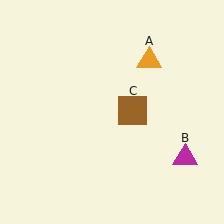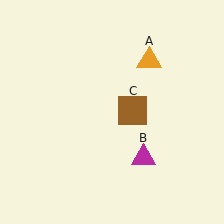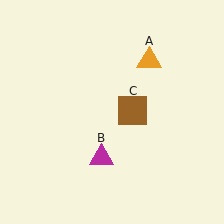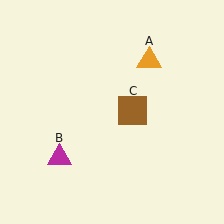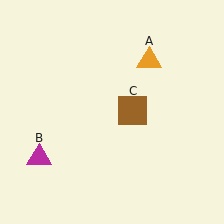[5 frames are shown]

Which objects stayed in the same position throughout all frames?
Orange triangle (object A) and brown square (object C) remained stationary.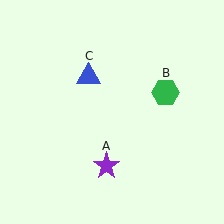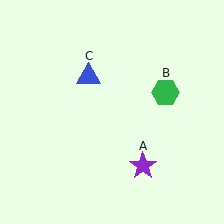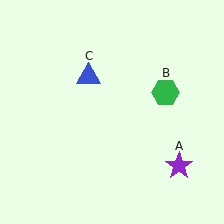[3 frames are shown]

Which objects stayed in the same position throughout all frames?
Green hexagon (object B) and blue triangle (object C) remained stationary.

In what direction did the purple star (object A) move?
The purple star (object A) moved right.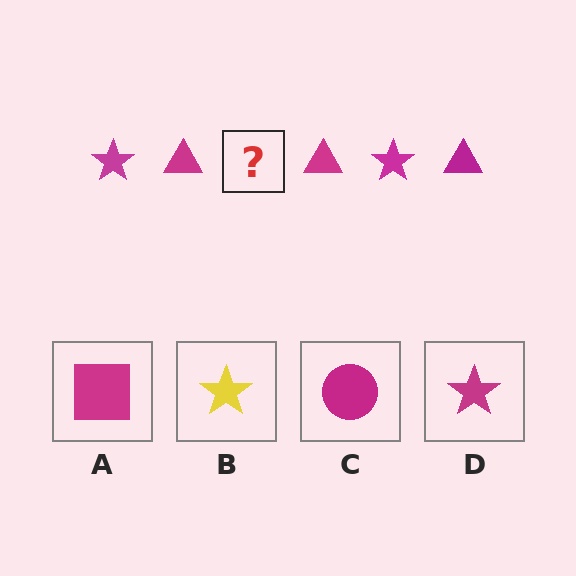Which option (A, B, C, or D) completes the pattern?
D.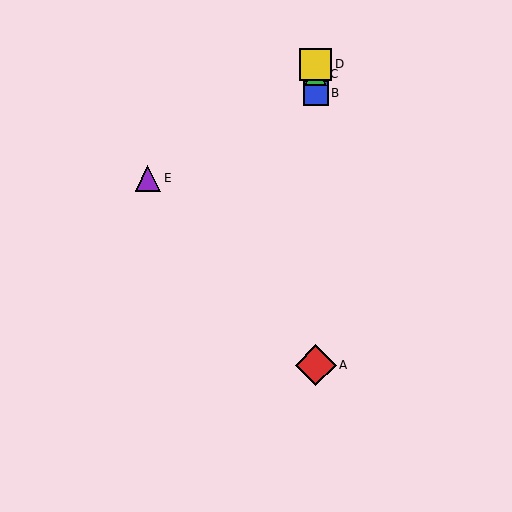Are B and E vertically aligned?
No, B is at x≈316 and E is at x≈148.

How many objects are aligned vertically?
4 objects (A, B, C, D) are aligned vertically.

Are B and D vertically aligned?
Yes, both are at x≈316.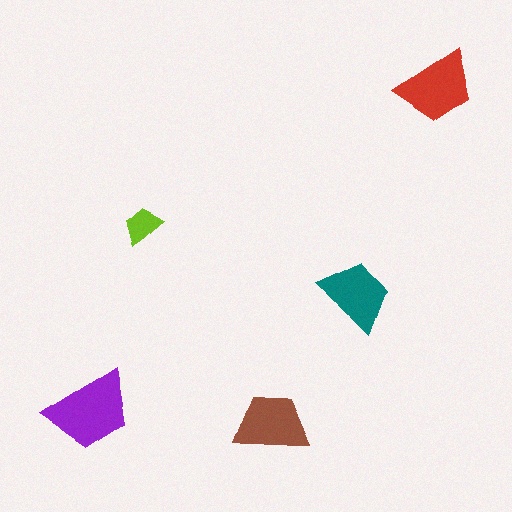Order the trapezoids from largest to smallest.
the purple one, the red one, the brown one, the teal one, the lime one.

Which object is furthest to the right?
The red trapezoid is rightmost.